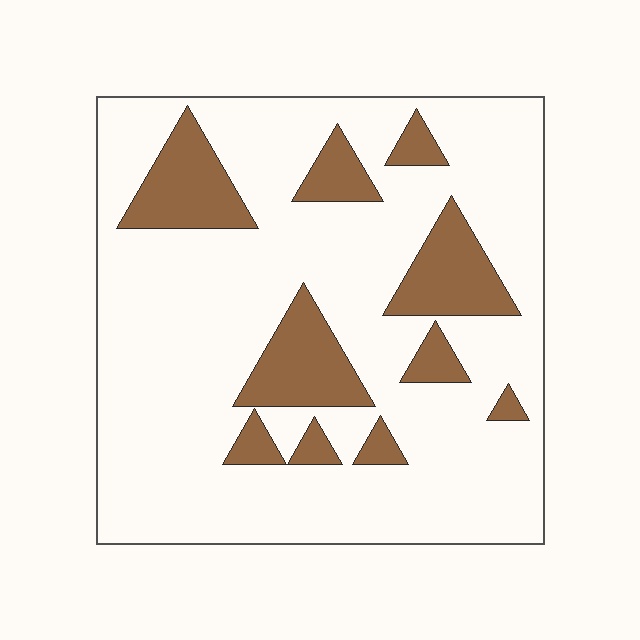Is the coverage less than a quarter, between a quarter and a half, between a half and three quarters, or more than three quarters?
Less than a quarter.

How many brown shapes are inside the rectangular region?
10.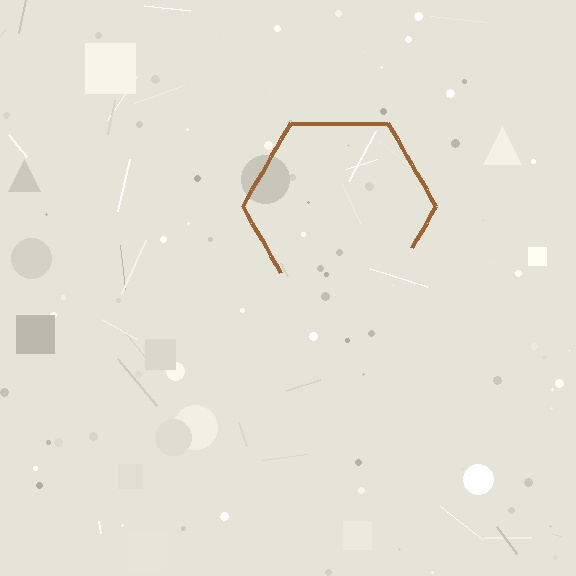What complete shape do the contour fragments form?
The contour fragments form a hexagon.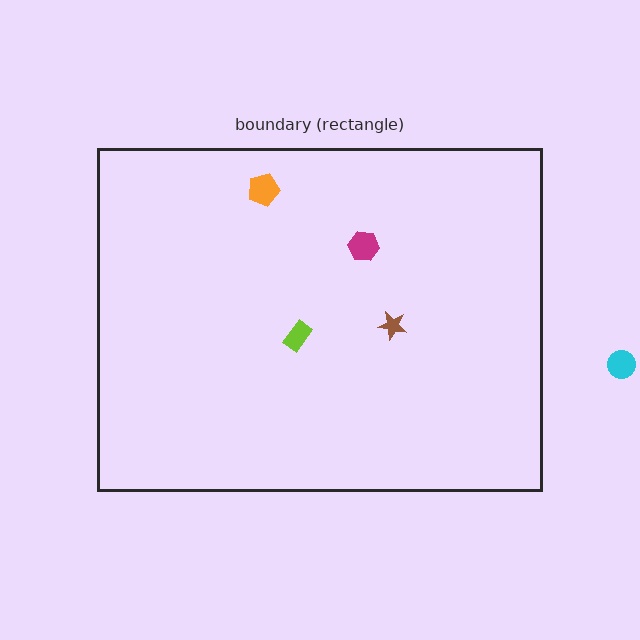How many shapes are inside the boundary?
4 inside, 1 outside.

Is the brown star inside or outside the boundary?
Inside.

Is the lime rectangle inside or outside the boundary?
Inside.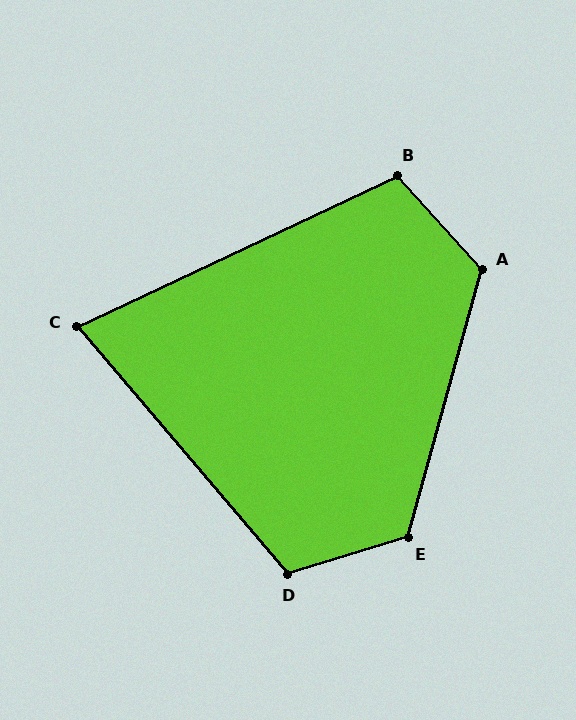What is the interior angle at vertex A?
Approximately 122 degrees (obtuse).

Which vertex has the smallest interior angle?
C, at approximately 75 degrees.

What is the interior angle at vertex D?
Approximately 113 degrees (obtuse).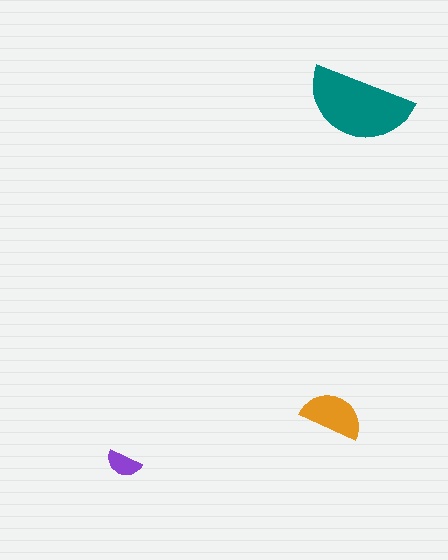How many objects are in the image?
There are 3 objects in the image.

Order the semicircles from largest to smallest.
the teal one, the orange one, the purple one.